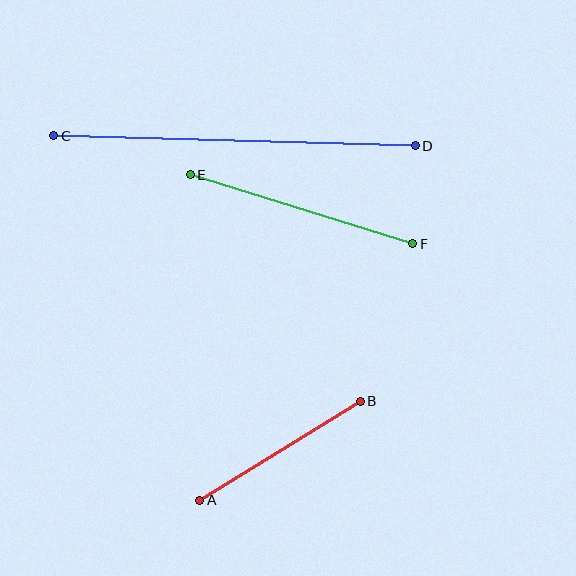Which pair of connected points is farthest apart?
Points C and D are farthest apart.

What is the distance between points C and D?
The distance is approximately 362 pixels.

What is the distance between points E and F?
The distance is approximately 233 pixels.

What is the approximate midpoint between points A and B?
The midpoint is at approximately (280, 451) pixels.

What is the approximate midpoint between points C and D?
The midpoint is at approximately (234, 141) pixels.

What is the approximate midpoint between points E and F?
The midpoint is at approximately (301, 209) pixels.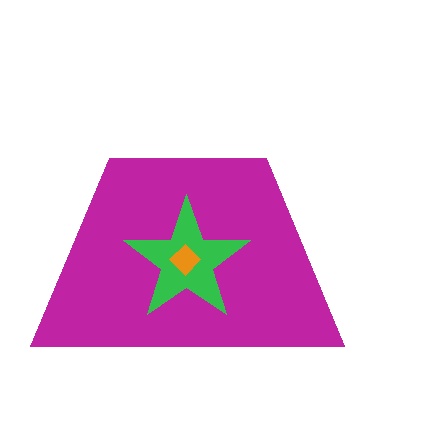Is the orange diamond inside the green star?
Yes.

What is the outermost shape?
The magenta trapezoid.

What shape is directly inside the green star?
The orange diamond.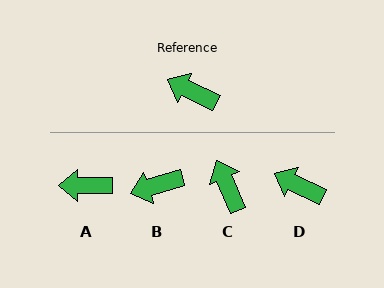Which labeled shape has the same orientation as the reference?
D.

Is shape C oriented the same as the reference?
No, it is off by about 41 degrees.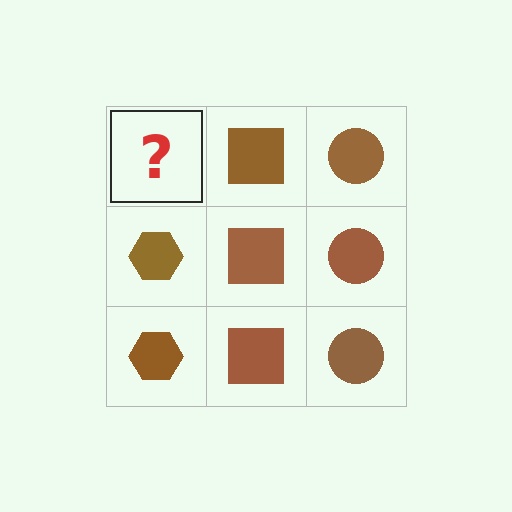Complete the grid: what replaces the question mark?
The question mark should be replaced with a brown hexagon.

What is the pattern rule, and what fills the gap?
The rule is that each column has a consistent shape. The gap should be filled with a brown hexagon.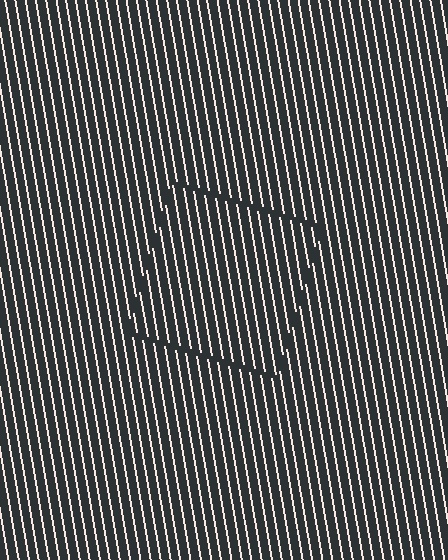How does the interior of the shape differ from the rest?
The interior of the shape contains the same grating, shifted by half a period — the contour is defined by the phase discontinuity where line-ends from the inner and outer gratings abut.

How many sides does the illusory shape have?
4 sides — the line-ends trace a square.